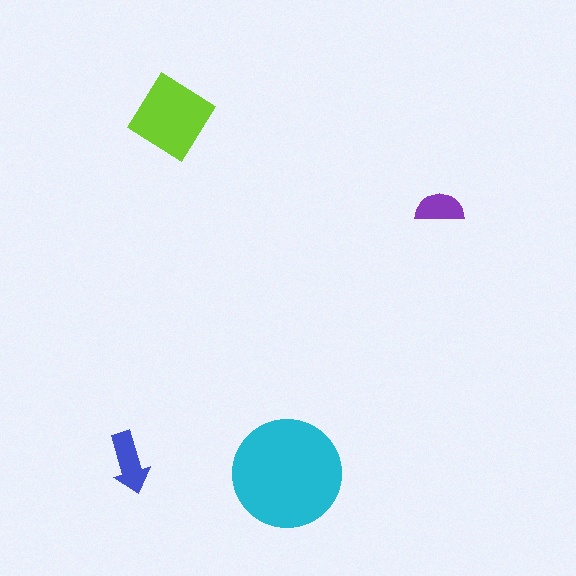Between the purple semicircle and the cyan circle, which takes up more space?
The cyan circle.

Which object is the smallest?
The purple semicircle.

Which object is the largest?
The cyan circle.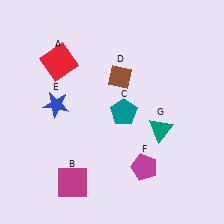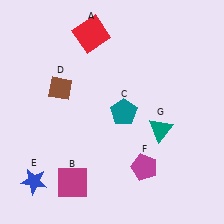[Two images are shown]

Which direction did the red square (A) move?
The red square (A) moved right.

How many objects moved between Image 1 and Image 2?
3 objects moved between the two images.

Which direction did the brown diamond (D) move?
The brown diamond (D) moved left.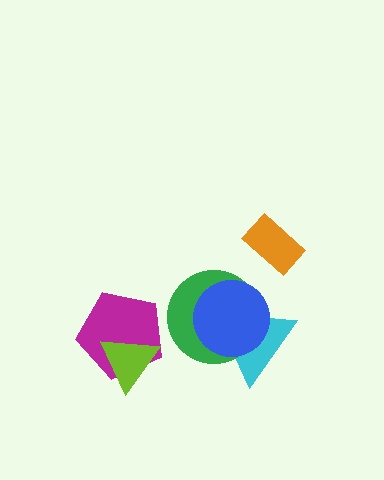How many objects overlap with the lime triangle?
1 object overlaps with the lime triangle.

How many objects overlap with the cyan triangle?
2 objects overlap with the cyan triangle.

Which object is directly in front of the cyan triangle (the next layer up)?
The green circle is directly in front of the cyan triangle.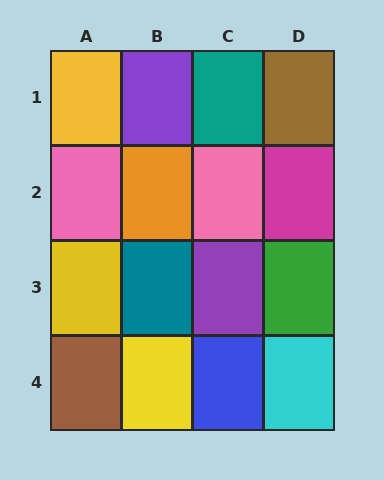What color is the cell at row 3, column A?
Yellow.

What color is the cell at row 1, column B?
Purple.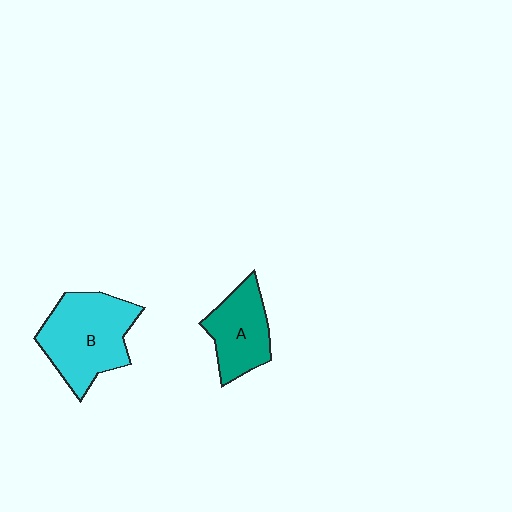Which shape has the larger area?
Shape B (cyan).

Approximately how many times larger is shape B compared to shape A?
Approximately 1.5 times.